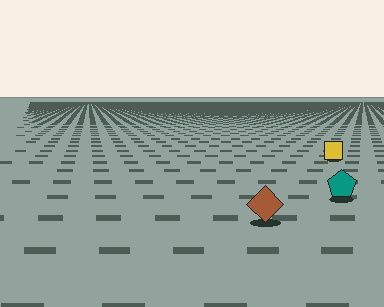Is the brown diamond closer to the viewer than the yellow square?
Yes. The brown diamond is closer — you can tell from the texture gradient: the ground texture is coarser near it.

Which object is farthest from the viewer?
The yellow square is farthest from the viewer. It appears smaller and the ground texture around it is denser.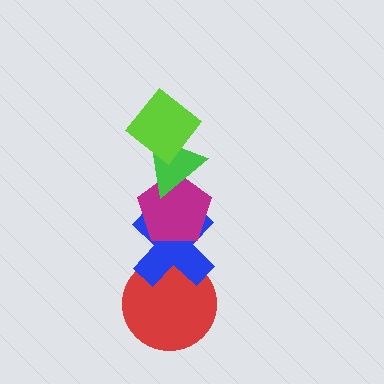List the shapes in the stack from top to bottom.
From top to bottom: the lime diamond, the green triangle, the magenta pentagon, the blue cross, the red circle.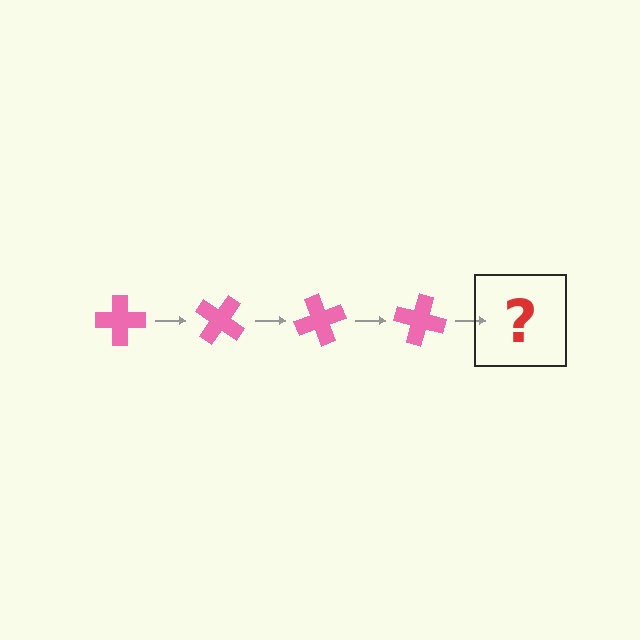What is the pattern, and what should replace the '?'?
The pattern is that the cross rotates 35 degrees each step. The '?' should be a pink cross rotated 140 degrees.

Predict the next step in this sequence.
The next step is a pink cross rotated 140 degrees.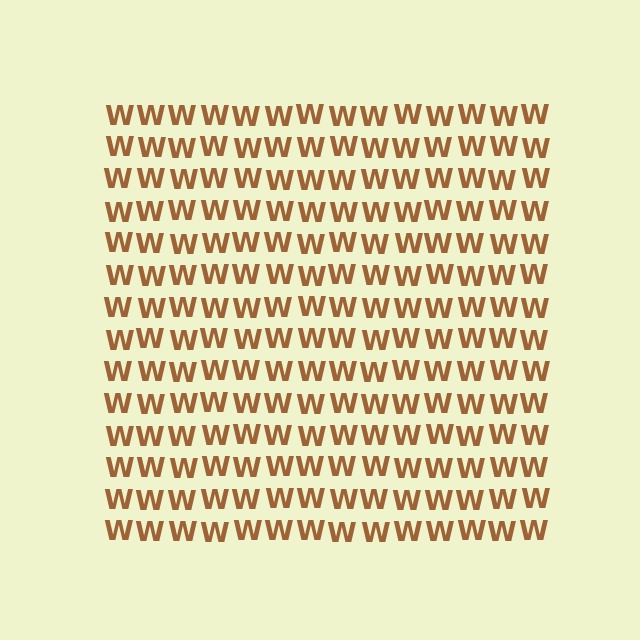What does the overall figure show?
The overall figure shows a square.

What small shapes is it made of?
It is made of small letter W's.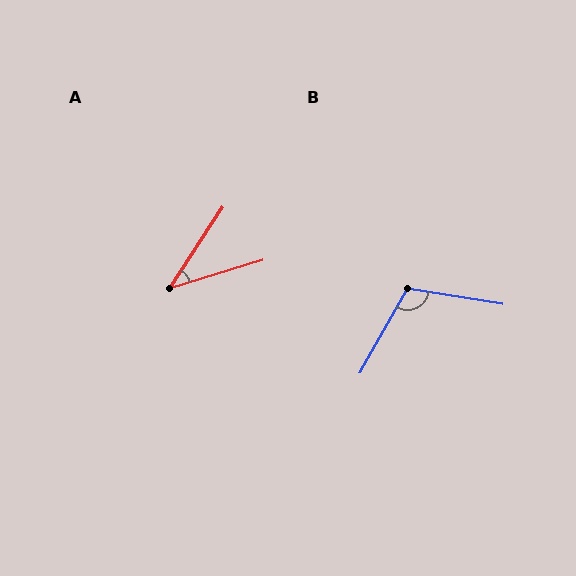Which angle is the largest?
B, at approximately 110 degrees.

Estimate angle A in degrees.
Approximately 40 degrees.